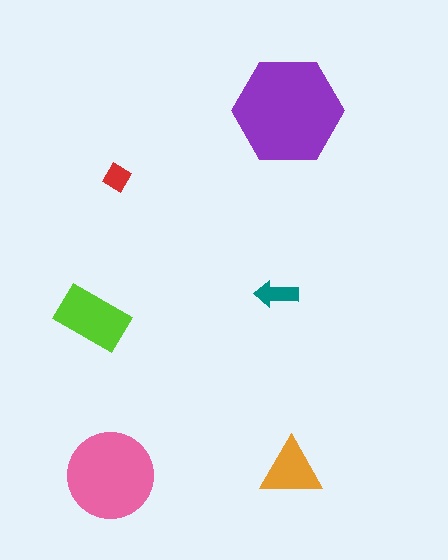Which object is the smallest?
The red diamond.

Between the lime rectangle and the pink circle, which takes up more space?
The pink circle.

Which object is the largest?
The purple hexagon.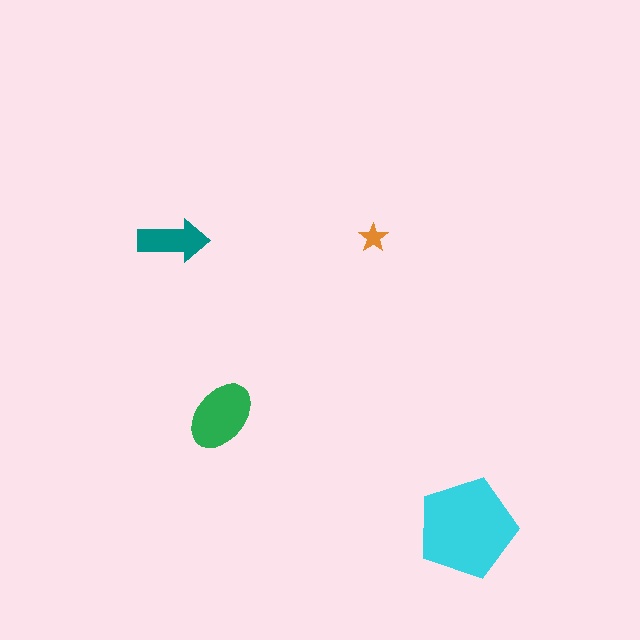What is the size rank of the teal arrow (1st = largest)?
3rd.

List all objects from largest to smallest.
The cyan pentagon, the green ellipse, the teal arrow, the orange star.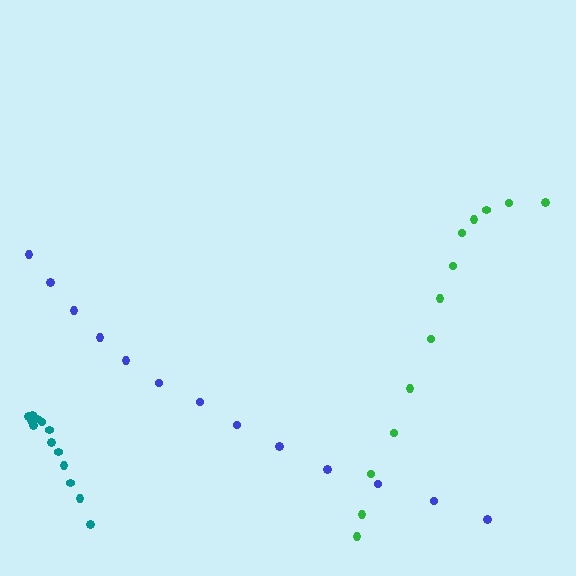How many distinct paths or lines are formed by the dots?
There are 3 distinct paths.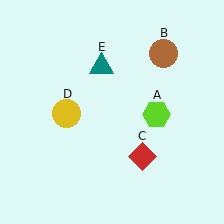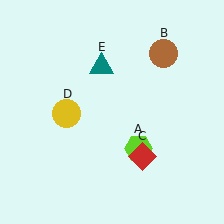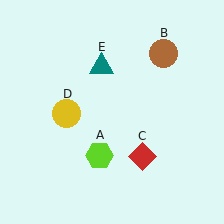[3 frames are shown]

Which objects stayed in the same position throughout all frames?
Brown circle (object B) and red diamond (object C) and yellow circle (object D) and teal triangle (object E) remained stationary.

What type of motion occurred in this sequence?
The lime hexagon (object A) rotated clockwise around the center of the scene.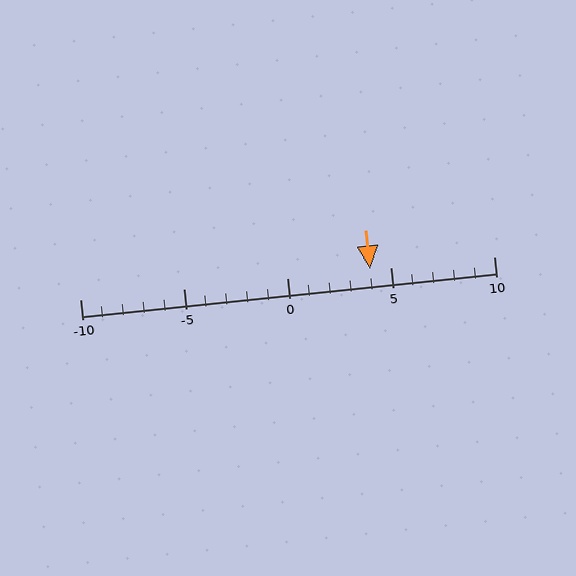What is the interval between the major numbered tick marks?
The major tick marks are spaced 5 units apart.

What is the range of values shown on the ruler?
The ruler shows values from -10 to 10.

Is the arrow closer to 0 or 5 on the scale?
The arrow is closer to 5.